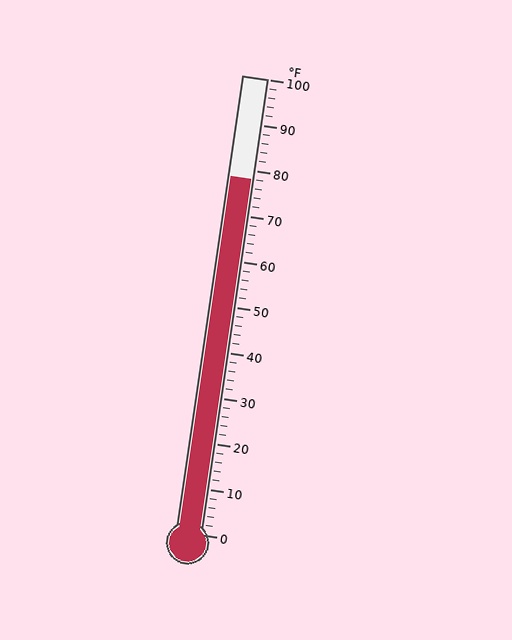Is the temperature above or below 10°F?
The temperature is above 10°F.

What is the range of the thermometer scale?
The thermometer scale ranges from 0°F to 100°F.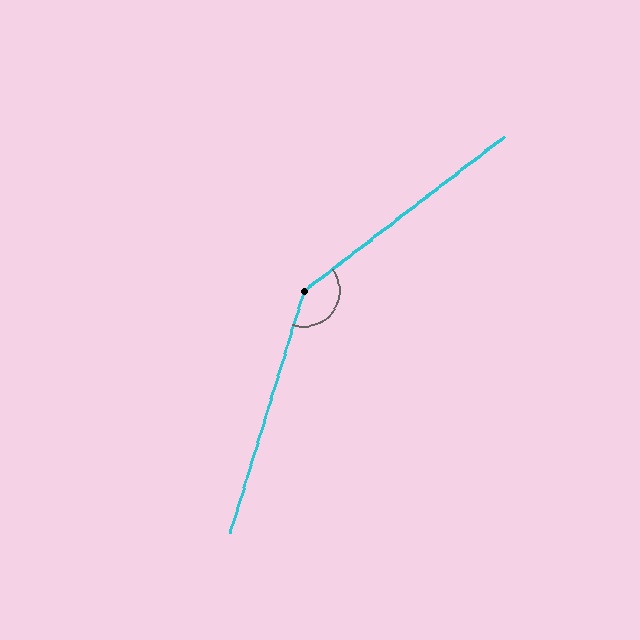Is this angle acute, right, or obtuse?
It is obtuse.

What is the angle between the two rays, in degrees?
Approximately 145 degrees.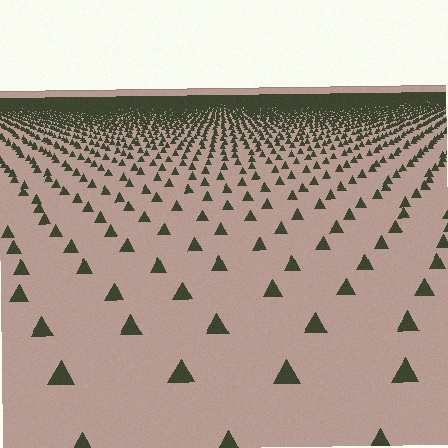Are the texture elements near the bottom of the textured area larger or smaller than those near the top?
Larger. Near the bottom, elements are closer to the viewer and appear at a bigger on-screen size.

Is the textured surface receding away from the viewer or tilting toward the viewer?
The surface is receding away from the viewer. Texture elements get smaller and denser toward the top.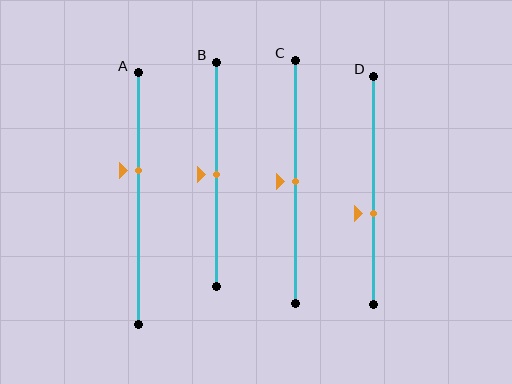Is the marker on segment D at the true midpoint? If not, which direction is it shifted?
No, the marker on segment D is shifted downward by about 10% of the segment length.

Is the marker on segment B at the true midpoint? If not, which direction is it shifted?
Yes, the marker on segment B is at the true midpoint.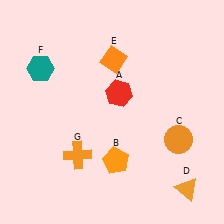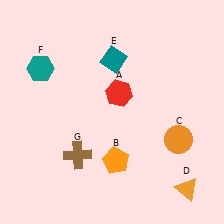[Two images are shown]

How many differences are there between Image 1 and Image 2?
There are 2 differences between the two images.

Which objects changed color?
E changed from orange to teal. G changed from orange to brown.